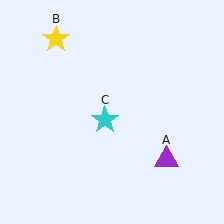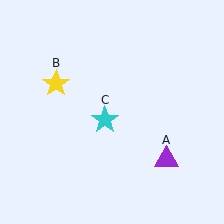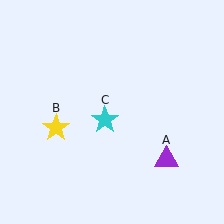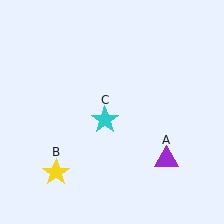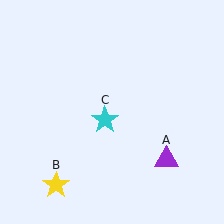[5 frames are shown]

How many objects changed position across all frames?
1 object changed position: yellow star (object B).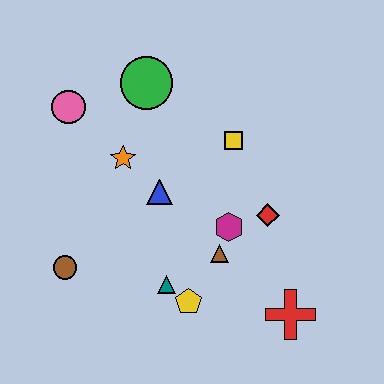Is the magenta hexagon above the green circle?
No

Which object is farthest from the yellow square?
The brown circle is farthest from the yellow square.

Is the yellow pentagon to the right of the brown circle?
Yes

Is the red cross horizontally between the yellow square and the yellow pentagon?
No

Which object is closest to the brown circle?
The teal triangle is closest to the brown circle.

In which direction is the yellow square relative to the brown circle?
The yellow square is to the right of the brown circle.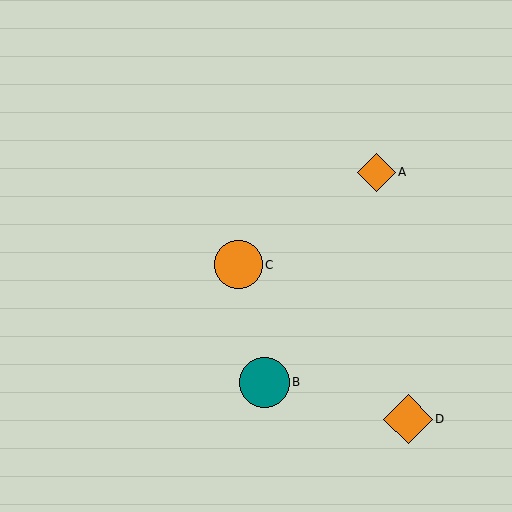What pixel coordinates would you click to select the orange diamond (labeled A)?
Click at (376, 172) to select the orange diamond A.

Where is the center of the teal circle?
The center of the teal circle is at (264, 382).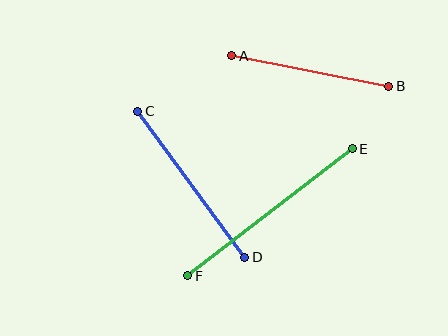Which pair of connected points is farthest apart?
Points E and F are farthest apart.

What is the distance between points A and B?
The distance is approximately 159 pixels.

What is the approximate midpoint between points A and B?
The midpoint is at approximately (310, 71) pixels.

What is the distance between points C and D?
The distance is approximately 181 pixels.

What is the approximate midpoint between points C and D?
The midpoint is at approximately (191, 184) pixels.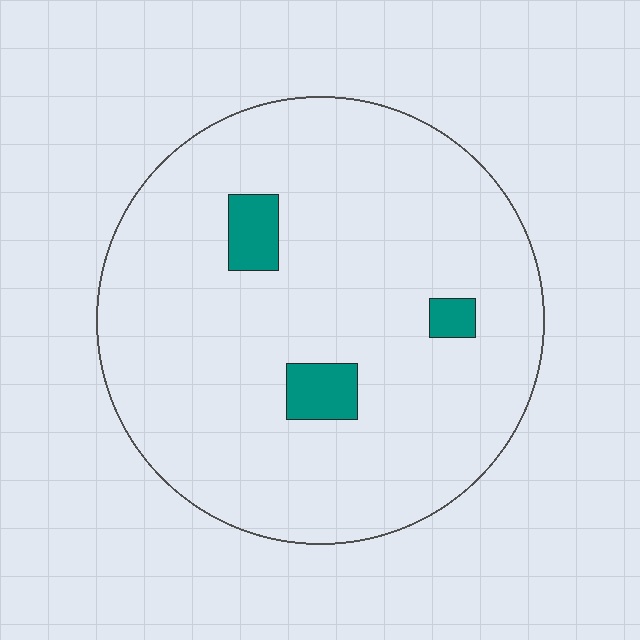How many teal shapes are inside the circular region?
3.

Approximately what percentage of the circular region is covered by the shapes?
Approximately 5%.